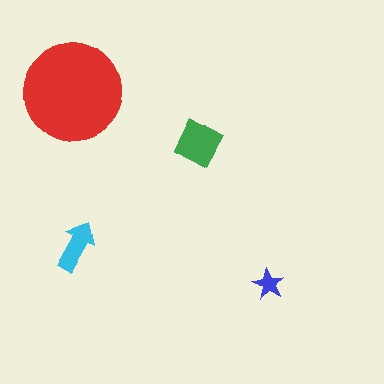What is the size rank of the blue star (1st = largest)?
4th.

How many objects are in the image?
There are 4 objects in the image.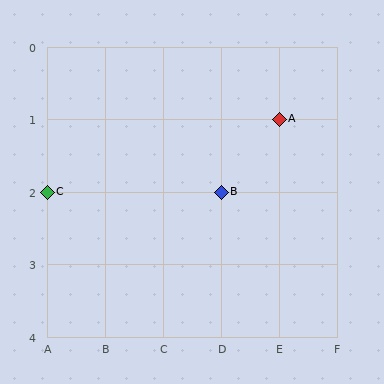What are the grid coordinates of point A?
Point A is at grid coordinates (E, 1).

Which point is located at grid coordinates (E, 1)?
Point A is at (E, 1).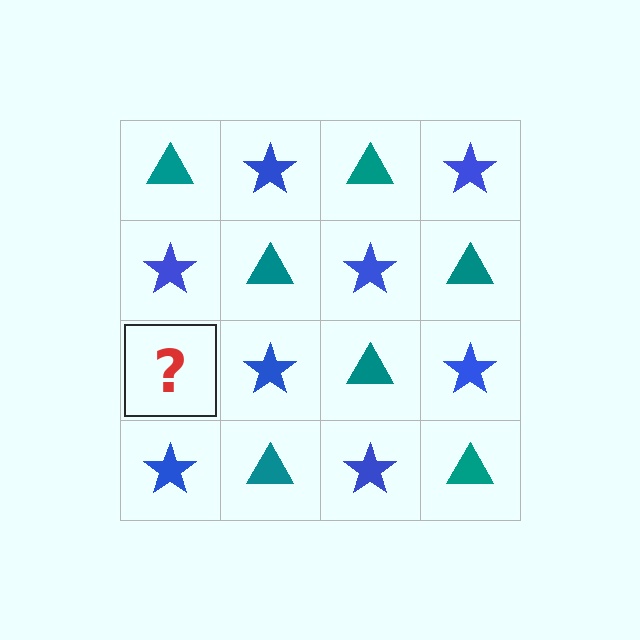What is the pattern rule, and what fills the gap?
The rule is that it alternates teal triangle and blue star in a checkerboard pattern. The gap should be filled with a teal triangle.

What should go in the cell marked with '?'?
The missing cell should contain a teal triangle.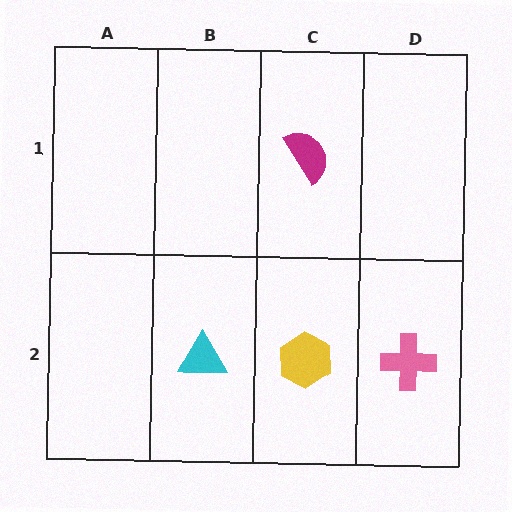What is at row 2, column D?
A pink cross.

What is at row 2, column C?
A yellow hexagon.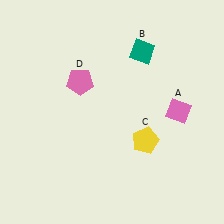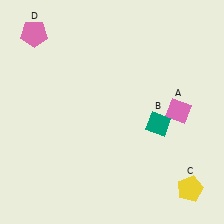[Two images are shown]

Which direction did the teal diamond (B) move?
The teal diamond (B) moved down.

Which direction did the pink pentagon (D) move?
The pink pentagon (D) moved up.